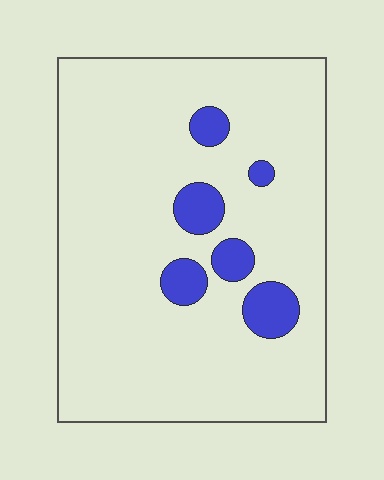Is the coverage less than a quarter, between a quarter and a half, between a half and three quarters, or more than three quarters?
Less than a quarter.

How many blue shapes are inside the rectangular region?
6.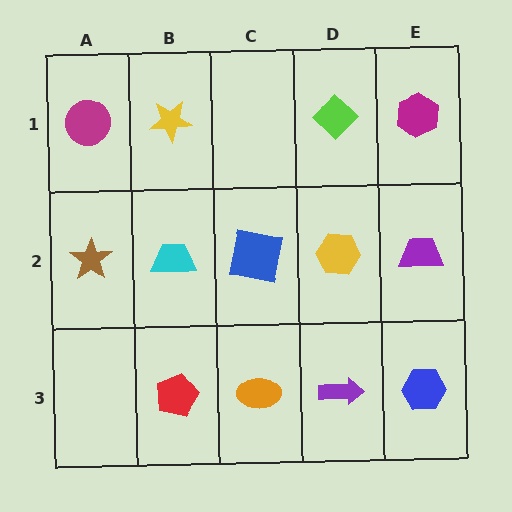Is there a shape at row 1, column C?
No, that cell is empty.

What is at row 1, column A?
A magenta circle.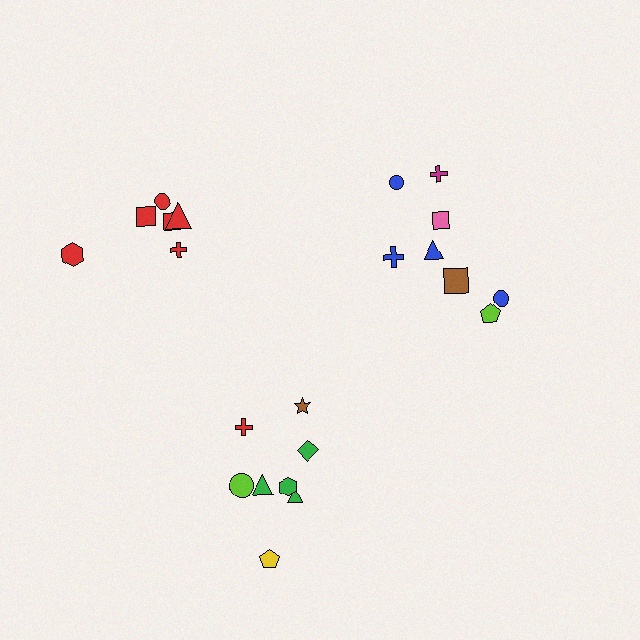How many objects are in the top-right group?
There are 8 objects.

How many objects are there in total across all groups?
There are 22 objects.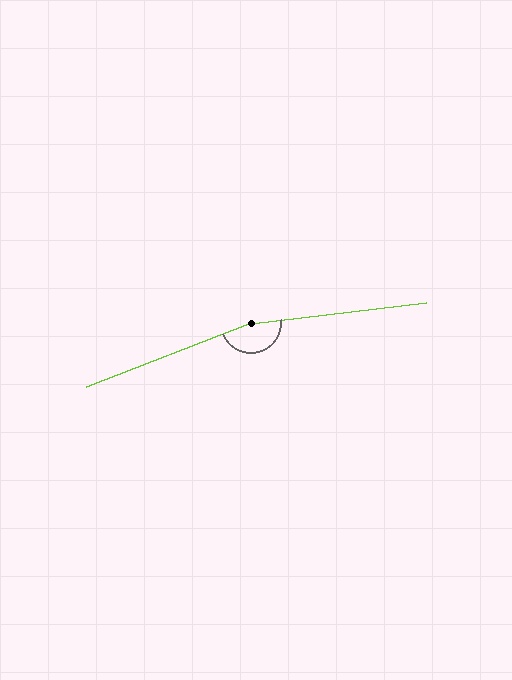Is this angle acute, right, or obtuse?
It is obtuse.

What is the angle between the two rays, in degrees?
Approximately 165 degrees.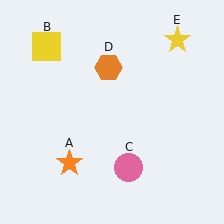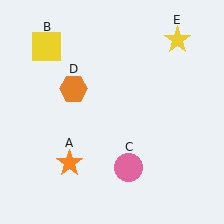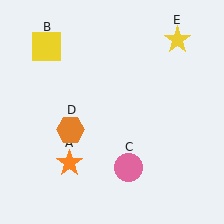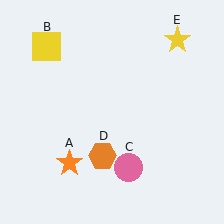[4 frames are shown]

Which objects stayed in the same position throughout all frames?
Orange star (object A) and yellow square (object B) and pink circle (object C) and yellow star (object E) remained stationary.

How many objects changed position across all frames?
1 object changed position: orange hexagon (object D).